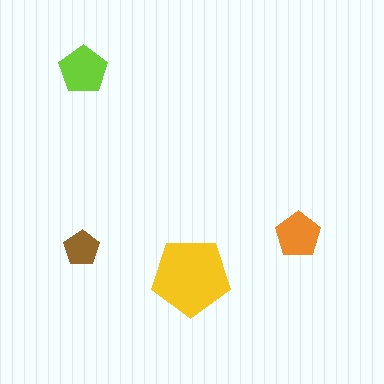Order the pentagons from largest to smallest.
the yellow one, the lime one, the orange one, the brown one.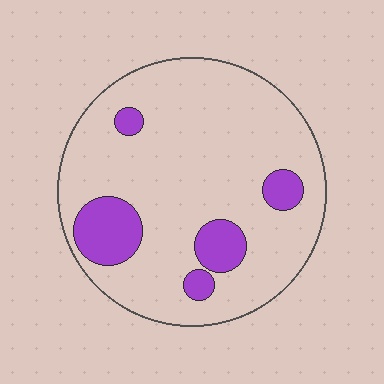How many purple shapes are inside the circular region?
5.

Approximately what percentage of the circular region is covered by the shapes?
Approximately 15%.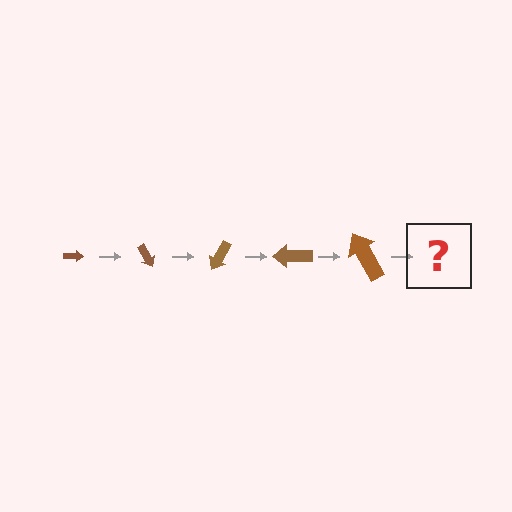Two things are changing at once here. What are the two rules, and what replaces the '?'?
The two rules are that the arrow grows larger each step and it rotates 60 degrees each step. The '?' should be an arrow, larger than the previous one and rotated 300 degrees from the start.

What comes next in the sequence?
The next element should be an arrow, larger than the previous one and rotated 300 degrees from the start.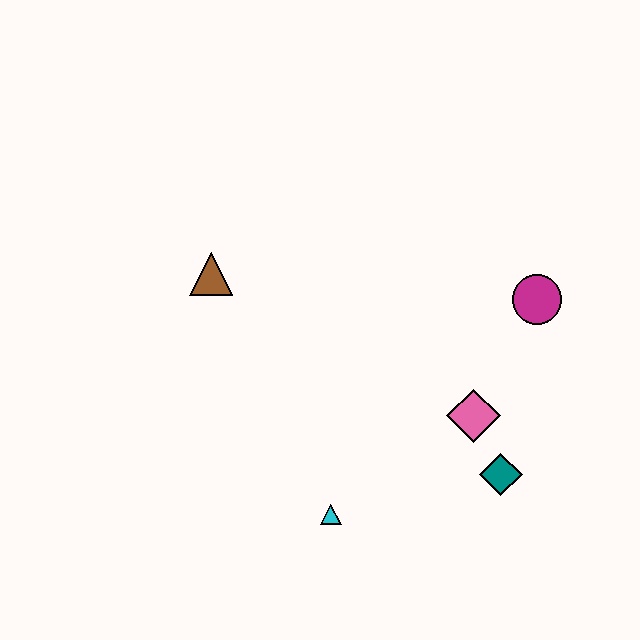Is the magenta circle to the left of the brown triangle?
No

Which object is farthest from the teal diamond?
The brown triangle is farthest from the teal diamond.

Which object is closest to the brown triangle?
The cyan triangle is closest to the brown triangle.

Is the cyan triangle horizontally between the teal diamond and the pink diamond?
No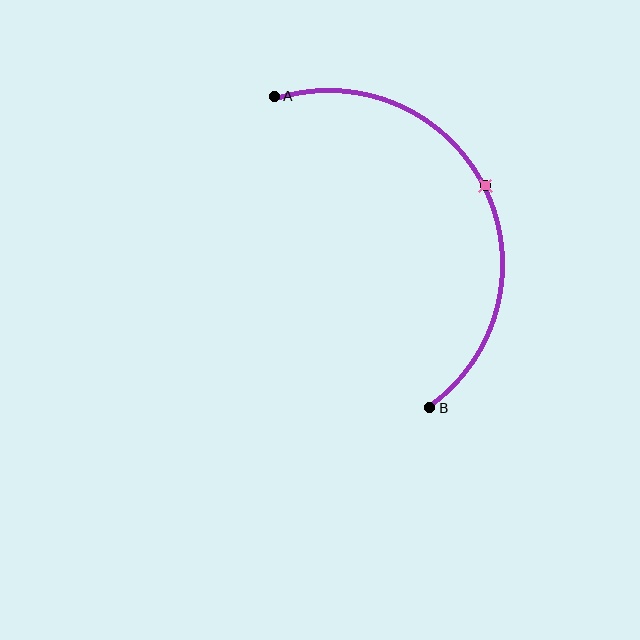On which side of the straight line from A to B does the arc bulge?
The arc bulges to the right of the straight line connecting A and B.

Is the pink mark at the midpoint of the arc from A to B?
Yes. The pink mark lies on the arc at equal arc-length from both A and B — it is the arc midpoint.